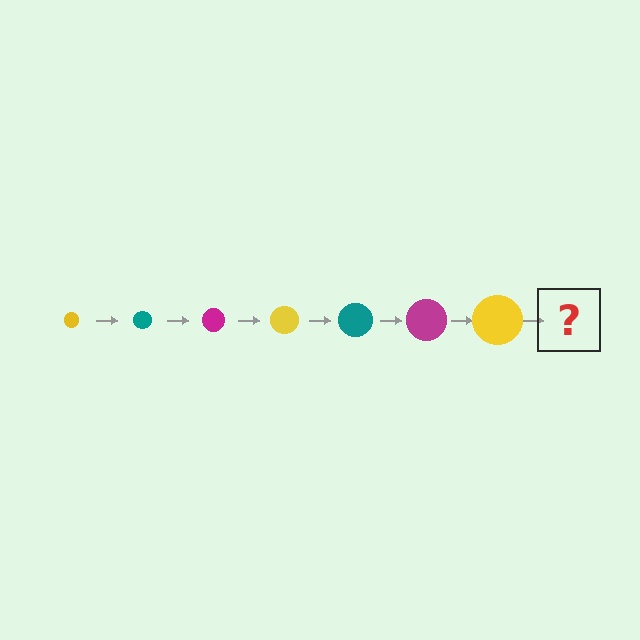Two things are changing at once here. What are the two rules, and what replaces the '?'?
The two rules are that the circle grows larger each step and the color cycles through yellow, teal, and magenta. The '?' should be a teal circle, larger than the previous one.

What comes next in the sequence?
The next element should be a teal circle, larger than the previous one.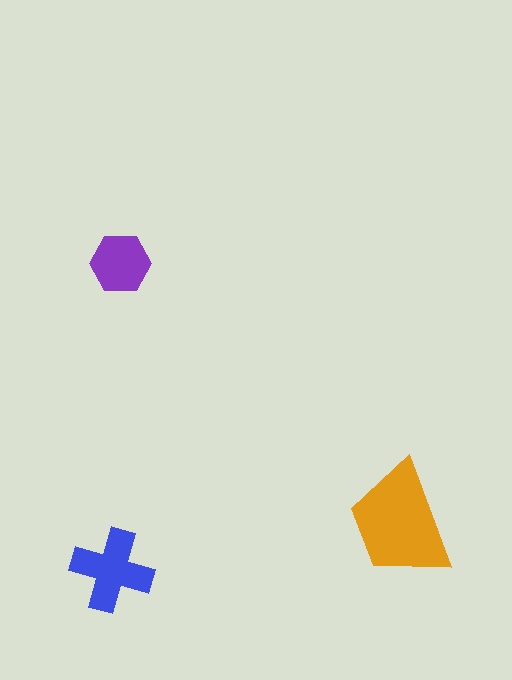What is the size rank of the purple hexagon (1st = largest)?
3rd.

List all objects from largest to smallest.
The orange trapezoid, the blue cross, the purple hexagon.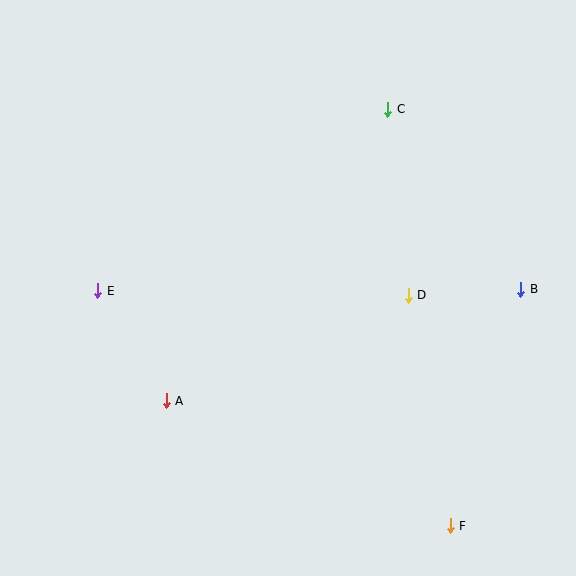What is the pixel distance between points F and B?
The distance between F and B is 247 pixels.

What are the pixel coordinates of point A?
Point A is at (166, 401).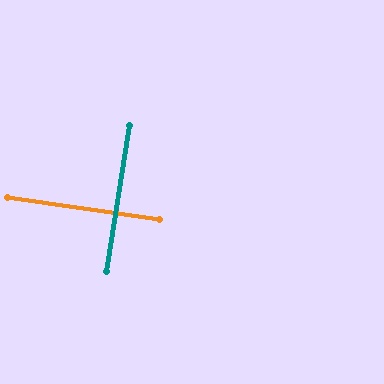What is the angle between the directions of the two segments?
Approximately 89 degrees.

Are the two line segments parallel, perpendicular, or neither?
Perpendicular — they meet at approximately 89°.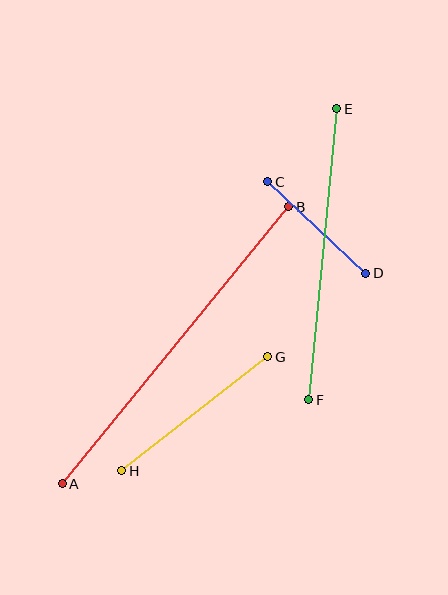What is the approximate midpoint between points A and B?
The midpoint is at approximately (176, 345) pixels.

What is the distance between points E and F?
The distance is approximately 292 pixels.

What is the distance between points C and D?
The distance is approximately 134 pixels.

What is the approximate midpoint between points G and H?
The midpoint is at approximately (195, 414) pixels.